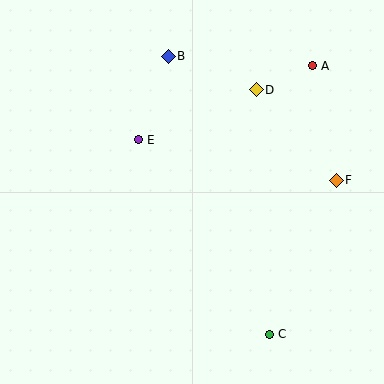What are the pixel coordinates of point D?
Point D is at (256, 90).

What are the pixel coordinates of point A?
Point A is at (312, 66).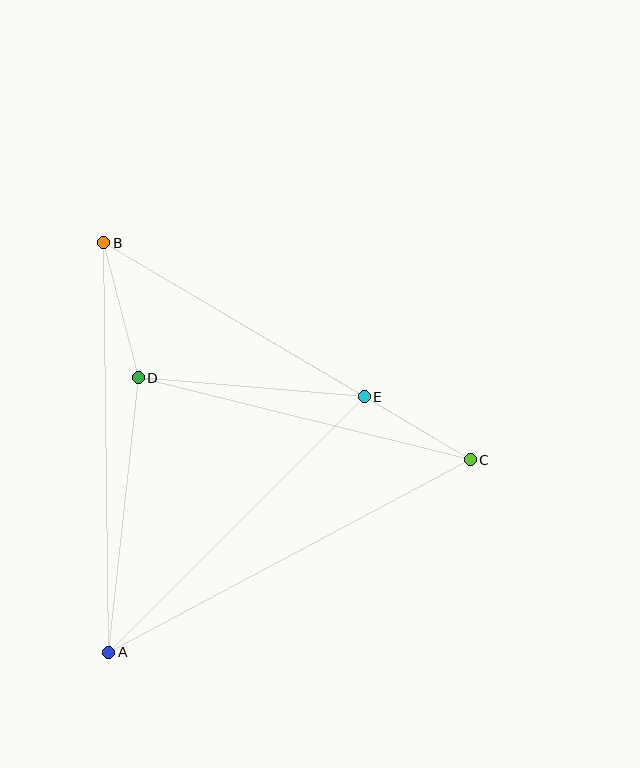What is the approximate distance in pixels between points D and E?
The distance between D and E is approximately 227 pixels.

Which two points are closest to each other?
Points C and E are closest to each other.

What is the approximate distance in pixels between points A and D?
The distance between A and D is approximately 276 pixels.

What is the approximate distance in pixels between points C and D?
The distance between C and D is approximately 342 pixels.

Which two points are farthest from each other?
Points B and C are farthest from each other.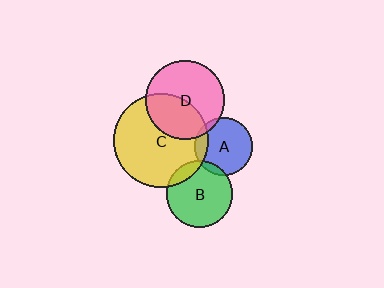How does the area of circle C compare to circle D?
Approximately 1.4 times.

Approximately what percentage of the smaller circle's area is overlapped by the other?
Approximately 15%.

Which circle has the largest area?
Circle C (yellow).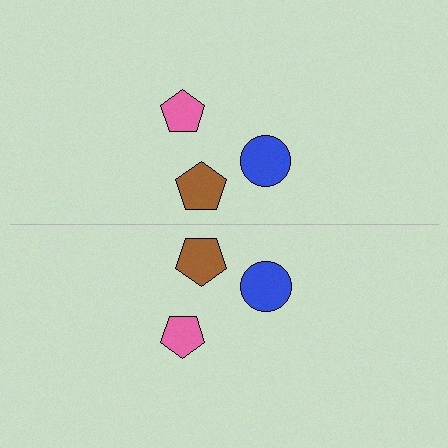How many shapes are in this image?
There are 6 shapes in this image.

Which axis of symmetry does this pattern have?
The pattern has a horizontal axis of symmetry running through the center of the image.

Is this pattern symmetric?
Yes, this pattern has bilateral (reflection) symmetry.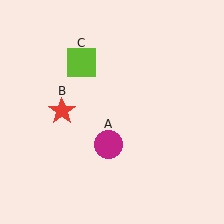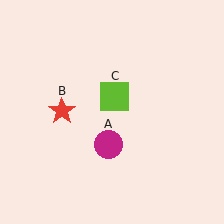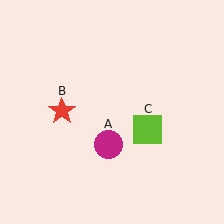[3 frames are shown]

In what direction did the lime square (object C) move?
The lime square (object C) moved down and to the right.